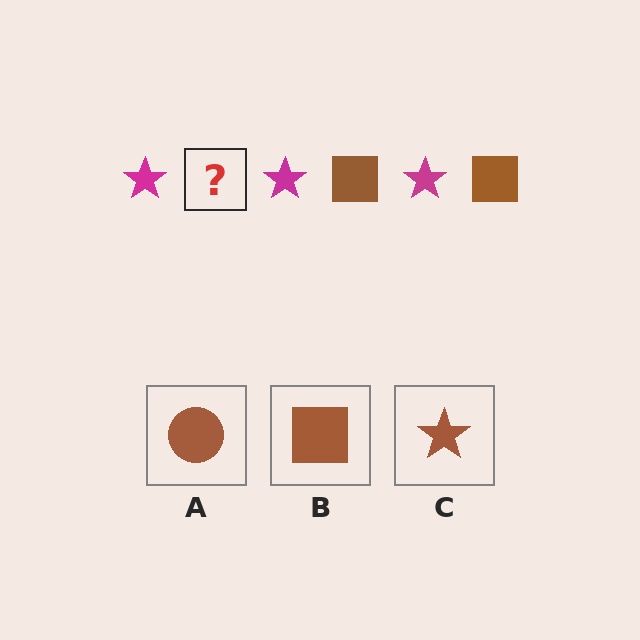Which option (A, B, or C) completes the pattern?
B.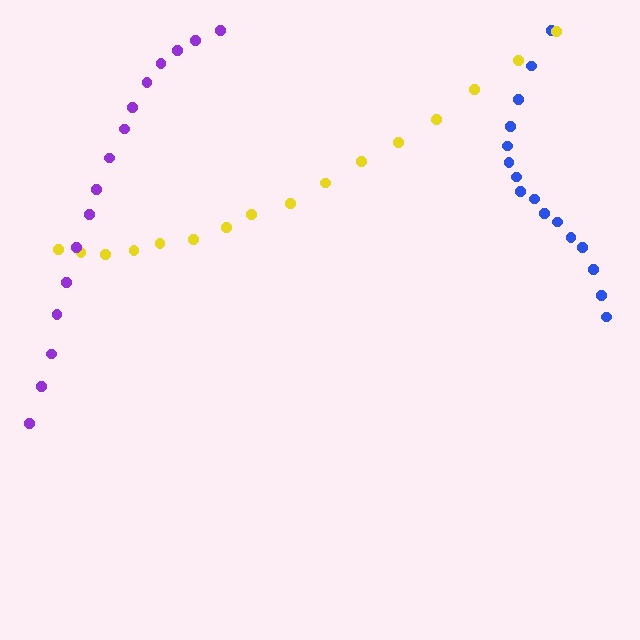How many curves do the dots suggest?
There are 3 distinct paths.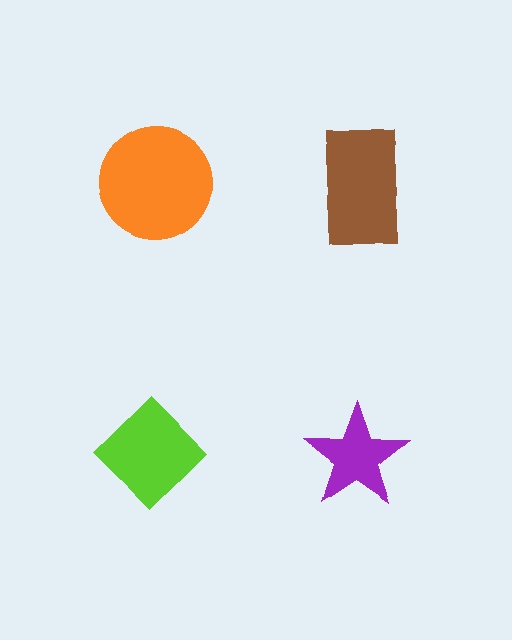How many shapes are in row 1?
2 shapes.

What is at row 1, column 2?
A brown rectangle.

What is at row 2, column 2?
A purple star.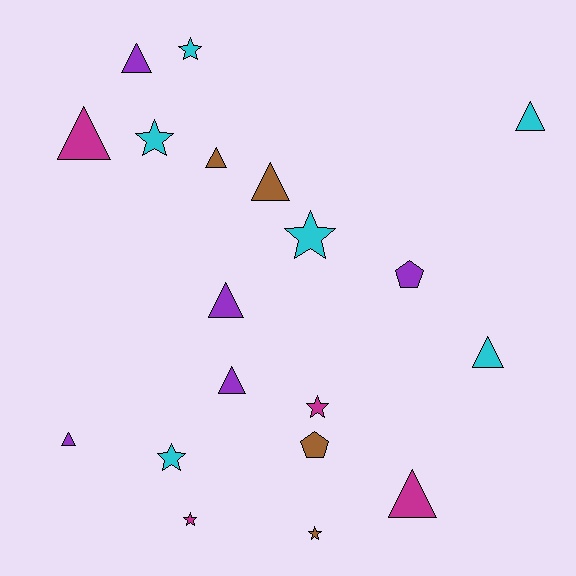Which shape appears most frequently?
Triangle, with 10 objects.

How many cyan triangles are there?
There are 2 cyan triangles.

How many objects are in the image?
There are 19 objects.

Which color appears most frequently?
Cyan, with 6 objects.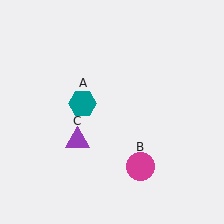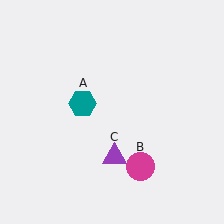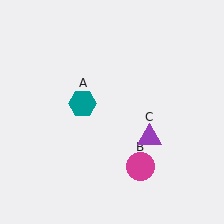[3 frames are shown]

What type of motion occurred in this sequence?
The purple triangle (object C) rotated counterclockwise around the center of the scene.